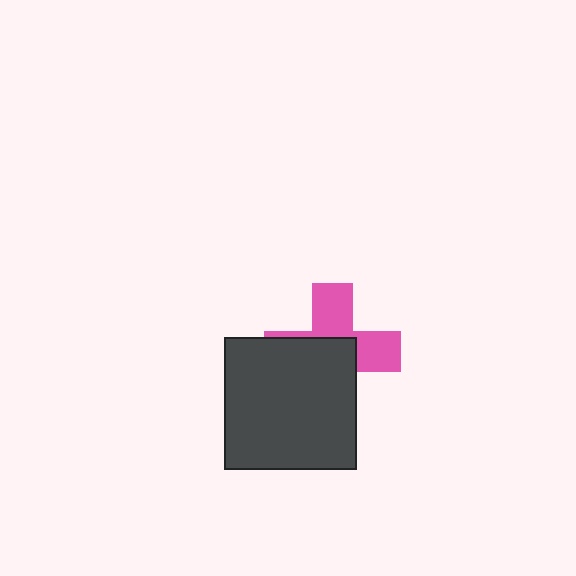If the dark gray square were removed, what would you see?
You would see the complete pink cross.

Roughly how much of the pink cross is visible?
About half of it is visible (roughly 45%).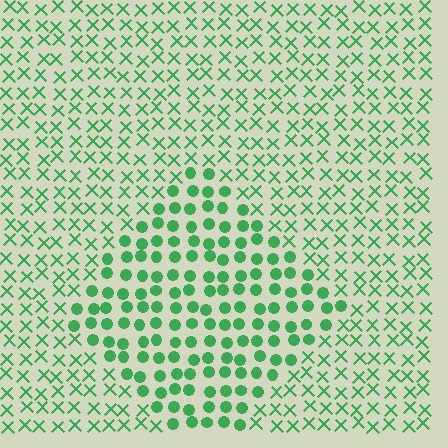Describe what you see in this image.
The image is filled with small green elements arranged in a uniform grid. A diamond-shaped region contains circles, while the surrounding area contains X marks. The boundary is defined purely by the change in element shape.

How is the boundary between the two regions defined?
The boundary is defined by a change in element shape: circles inside vs. X marks outside. All elements share the same color and spacing.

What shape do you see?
I see a diamond.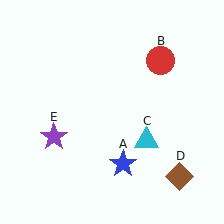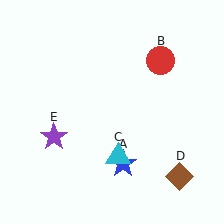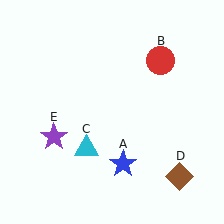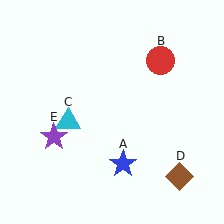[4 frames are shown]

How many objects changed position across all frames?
1 object changed position: cyan triangle (object C).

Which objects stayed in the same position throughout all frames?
Blue star (object A) and red circle (object B) and brown diamond (object D) and purple star (object E) remained stationary.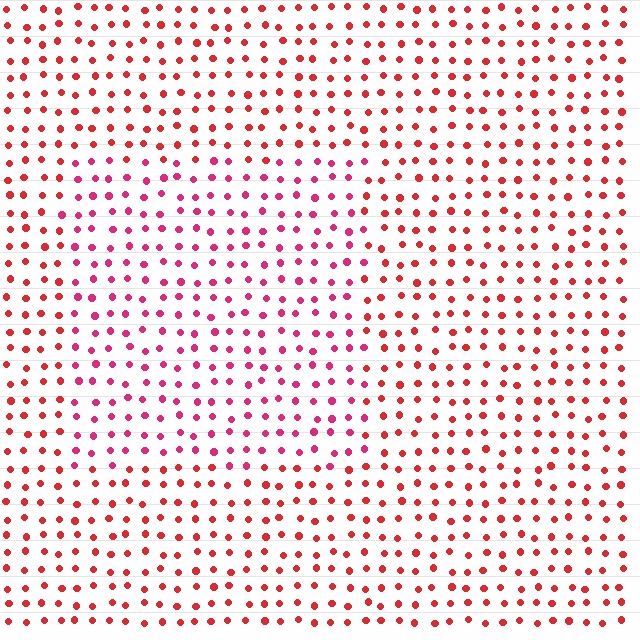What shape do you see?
I see a rectangle.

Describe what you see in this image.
The image is filled with small red elements in a uniform arrangement. A rectangle-shaped region is visible where the elements are tinted to a slightly different hue, forming a subtle color boundary.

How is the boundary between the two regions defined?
The boundary is defined purely by a slight shift in hue (about 26 degrees). Spacing, size, and orientation are identical on both sides.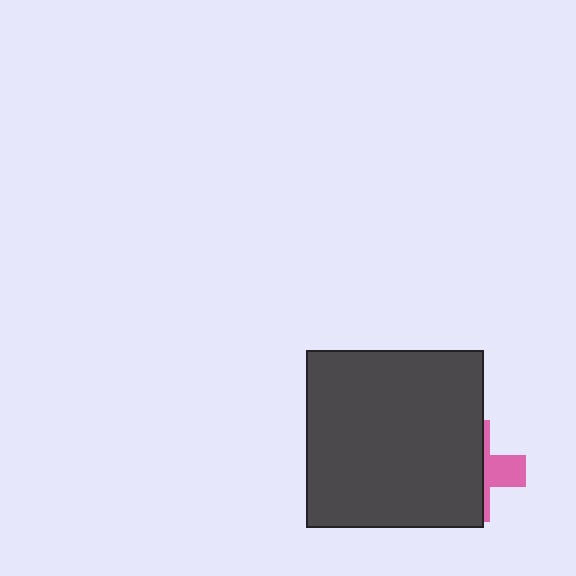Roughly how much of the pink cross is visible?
A small part of it is visible (roughly 33%).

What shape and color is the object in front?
The object in front is a dark gray square.